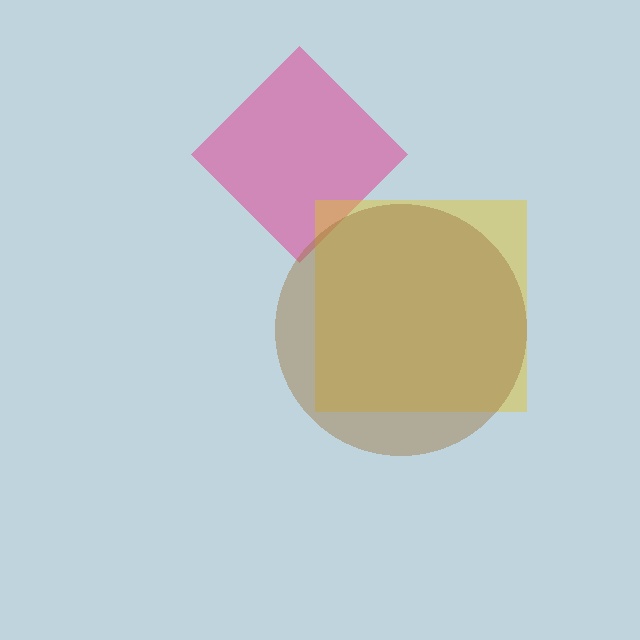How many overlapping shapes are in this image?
There are 3 overlapping shapes in the image.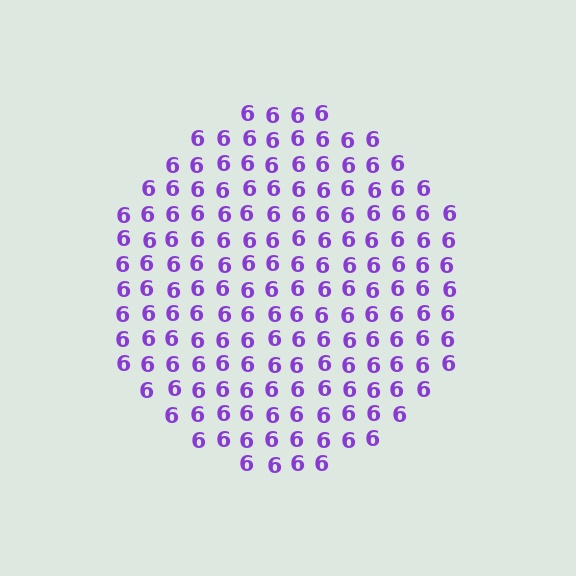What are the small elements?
The small elements are digit 6's.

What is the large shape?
The large shape is a circle.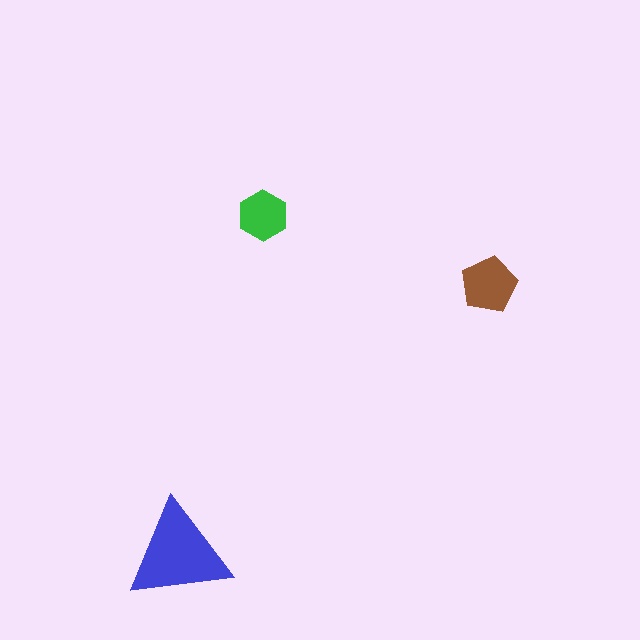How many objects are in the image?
There are 3 objects in the image.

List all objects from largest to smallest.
The blue triangle, the brown pentagon, the green hexagon.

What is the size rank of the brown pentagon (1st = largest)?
2nd.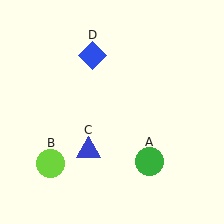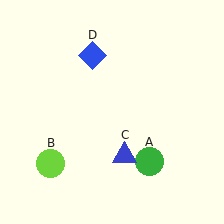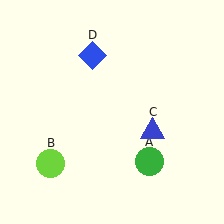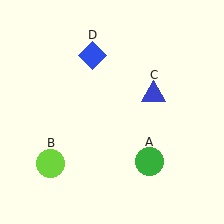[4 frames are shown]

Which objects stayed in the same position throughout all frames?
Green circle (object A) and lime circle (object B) and blue diamond (object D) remained stationary.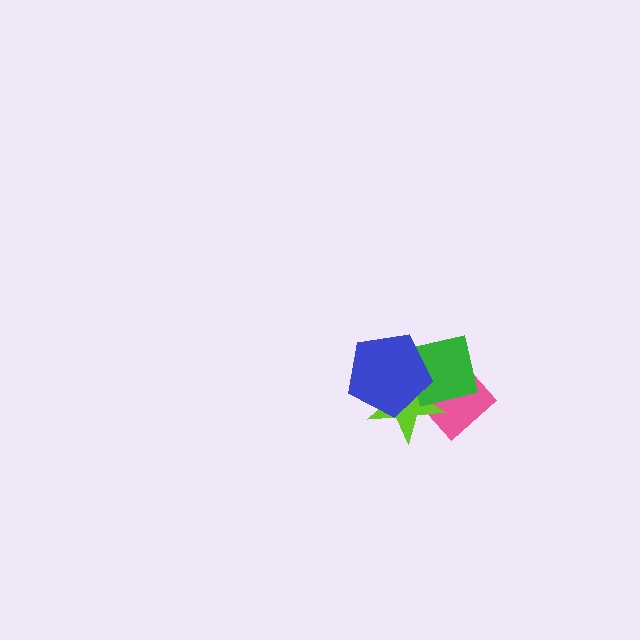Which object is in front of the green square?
The blue pentagon is in front of the green square.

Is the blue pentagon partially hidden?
No, no other shape covers it.